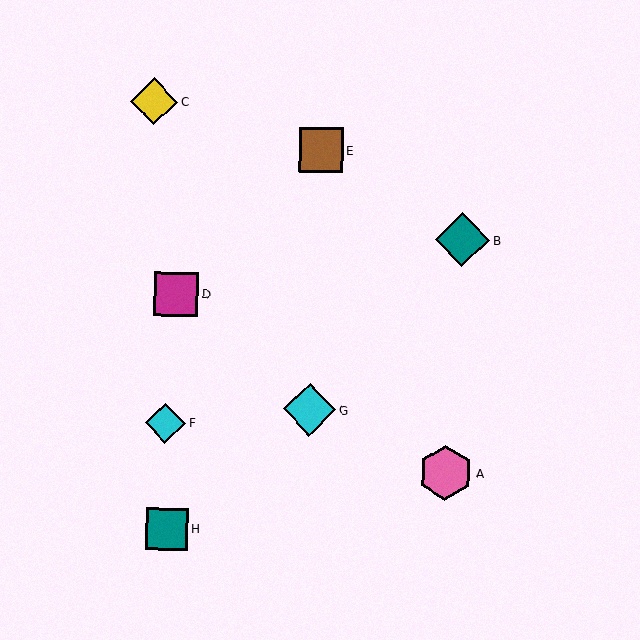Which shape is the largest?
The pink hexagon (labeled A) is the largest.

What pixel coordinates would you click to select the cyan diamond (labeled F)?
Click at (165, 423) to select the cyan diamond F.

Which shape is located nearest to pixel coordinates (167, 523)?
The teal square (labeled H) at (167, 529) is nearest to that location.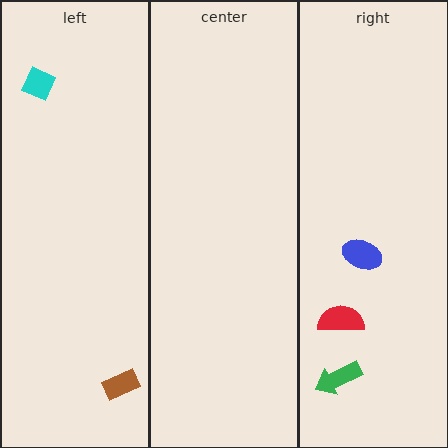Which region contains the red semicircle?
The right region.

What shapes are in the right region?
The blue ellipse, the red semicircle, the green arrow.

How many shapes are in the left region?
2.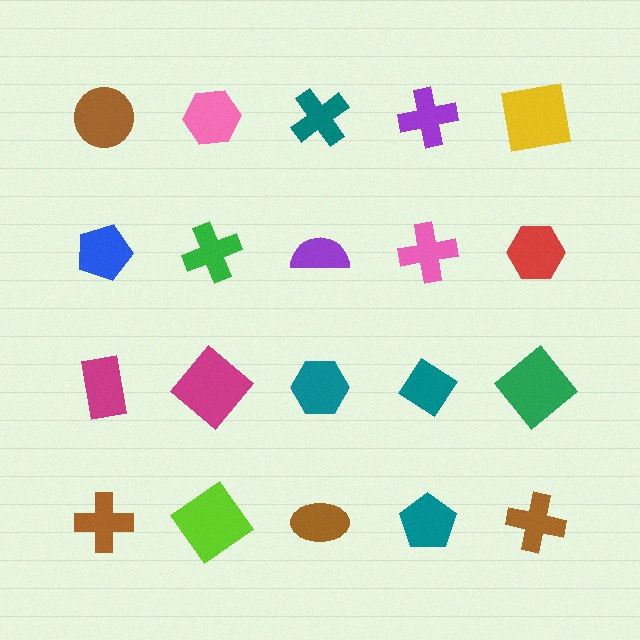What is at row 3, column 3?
A teal hexagon.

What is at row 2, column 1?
A blue pentagon.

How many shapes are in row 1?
5 shapes.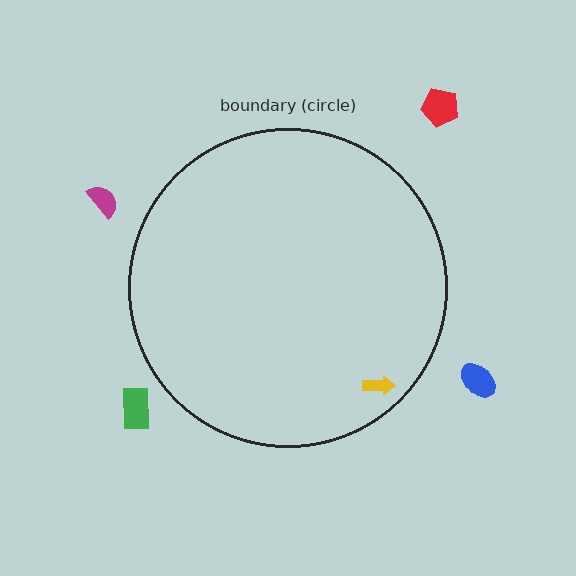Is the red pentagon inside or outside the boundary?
Outside.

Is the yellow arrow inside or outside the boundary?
Inside.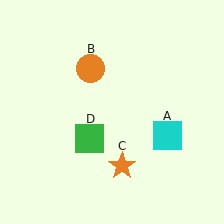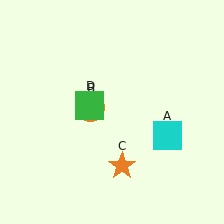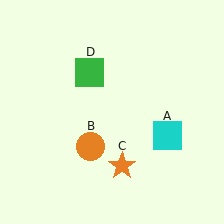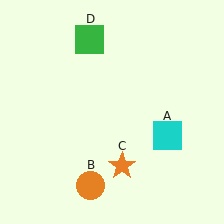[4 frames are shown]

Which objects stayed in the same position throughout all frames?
Cyan square (object A) and orange star (object C) remained stationary.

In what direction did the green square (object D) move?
The green square (object D) moved up.